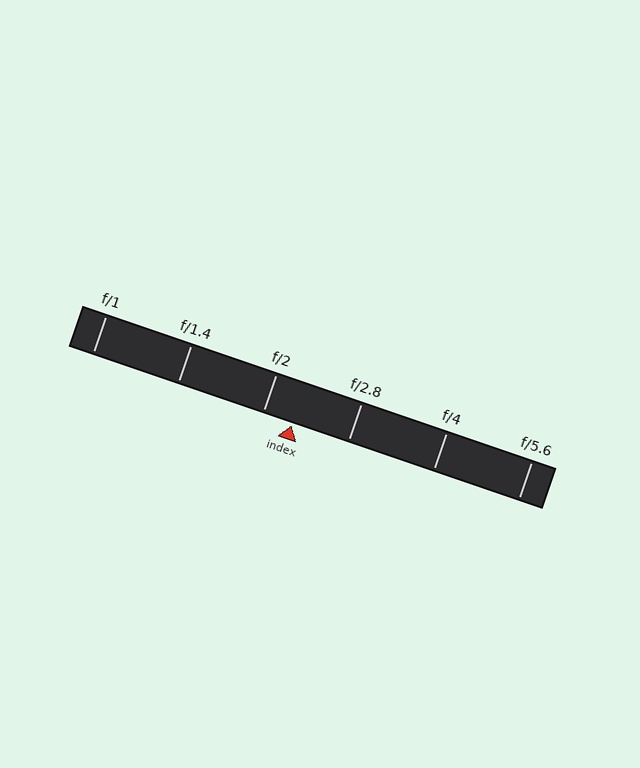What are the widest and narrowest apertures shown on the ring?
The widest aperture shown is f/1 and the narrowest is f/5.6.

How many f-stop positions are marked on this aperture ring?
There are 6 f-stop positions marked.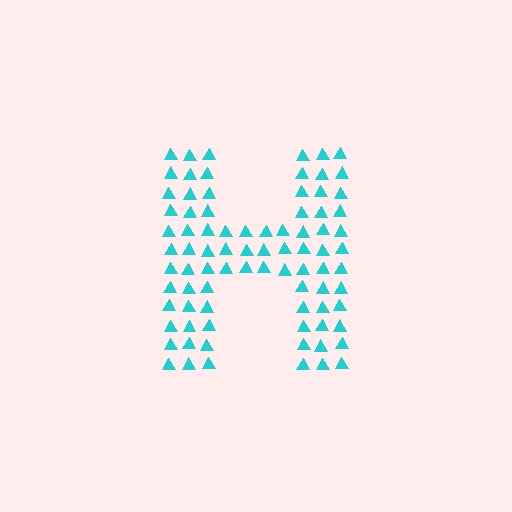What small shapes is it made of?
It is made of small triangles.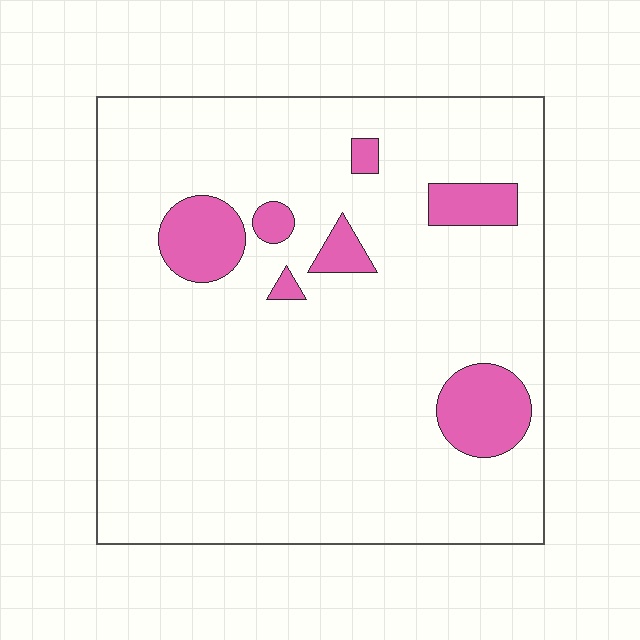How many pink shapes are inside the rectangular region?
7.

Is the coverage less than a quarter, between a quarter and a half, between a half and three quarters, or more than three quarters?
Less than a quarter.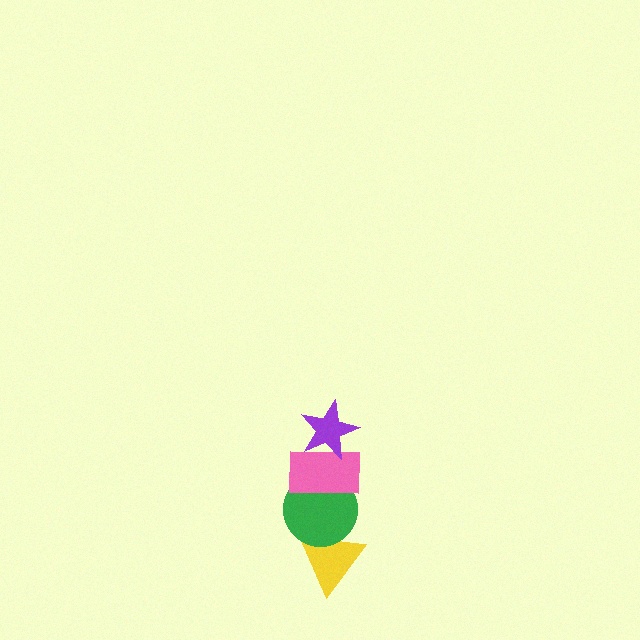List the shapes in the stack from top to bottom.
From top to bottom: the purple star, the pink rectangle, the green circle, the yellow triangle.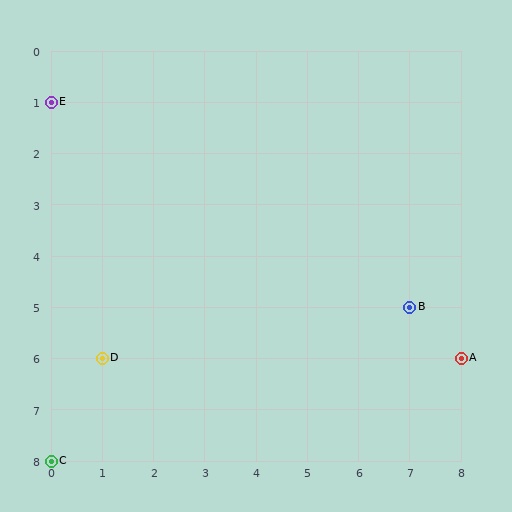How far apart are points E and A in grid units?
Points E and A are 8 columns and 5 rows apart (about 9.4 grid units diagonally).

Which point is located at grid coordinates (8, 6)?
Point A is at (8, 6).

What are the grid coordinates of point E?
Point E is at grid coordinates (0, 1).